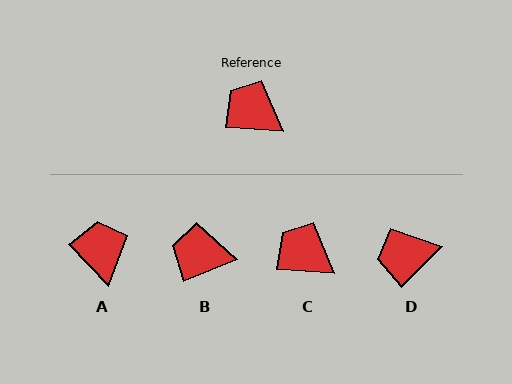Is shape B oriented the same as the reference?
No, it is off by about 25 degrees.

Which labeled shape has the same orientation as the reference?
C.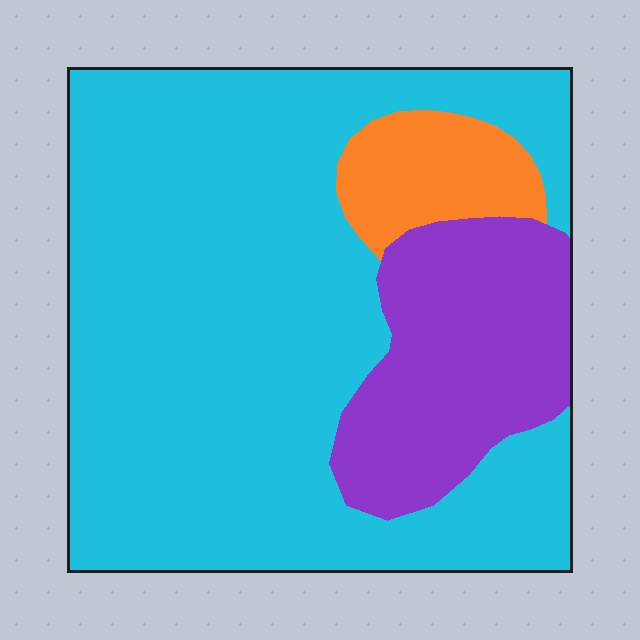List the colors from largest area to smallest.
From largest to smallest: cyan, purple, orange.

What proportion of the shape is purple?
Purple takes up between a sixth and a third of the shape.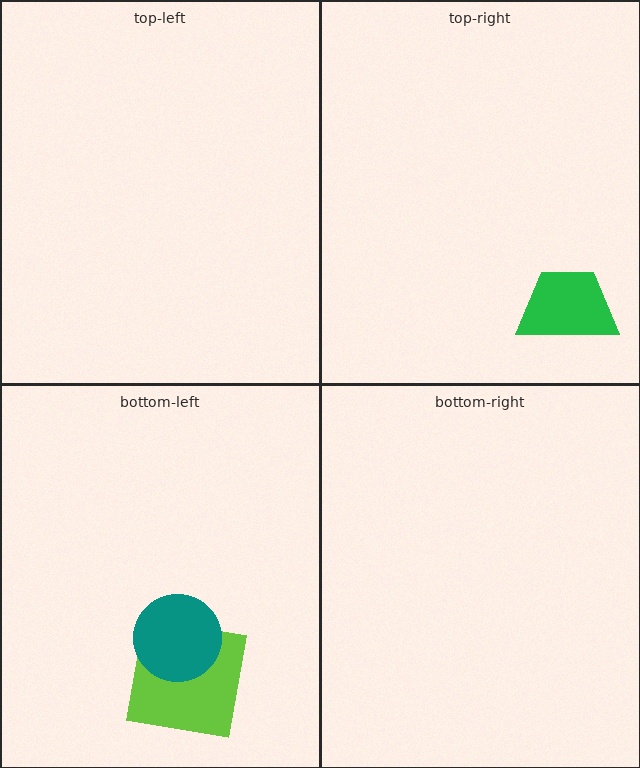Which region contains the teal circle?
The bottom-left region.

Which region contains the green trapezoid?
The top-right region.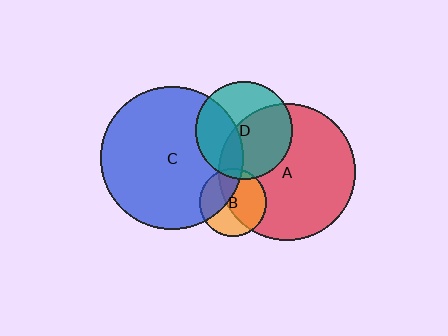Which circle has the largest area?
Circle C (blue).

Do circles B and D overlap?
Yes.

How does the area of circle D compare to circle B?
Approximately 2.1 times.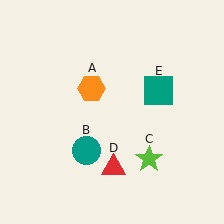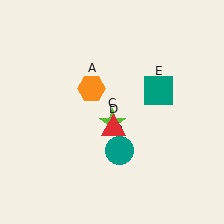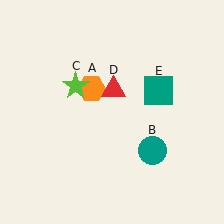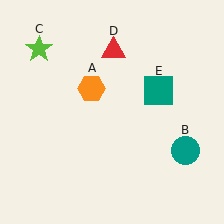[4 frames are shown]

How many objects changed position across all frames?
3 objects changed position: teal circle (object B), lime star (object C), red triangle (object D).